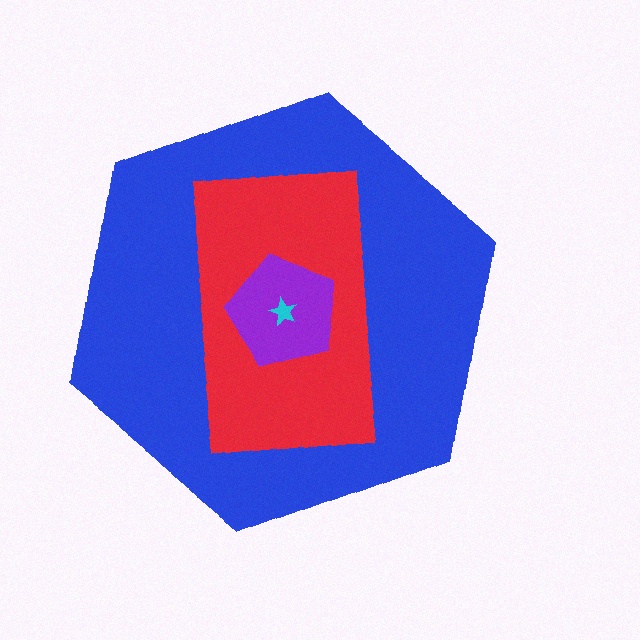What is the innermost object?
The cyan star.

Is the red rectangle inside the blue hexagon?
Yes.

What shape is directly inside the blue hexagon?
The red rectangle.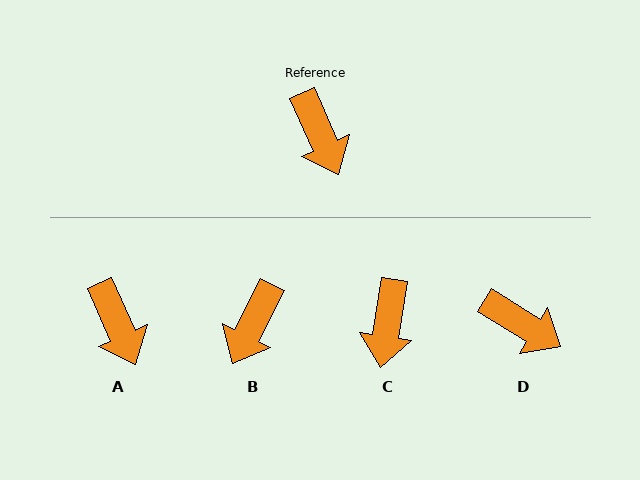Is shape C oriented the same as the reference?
No, it is off by about 33 degrees.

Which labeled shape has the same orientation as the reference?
A.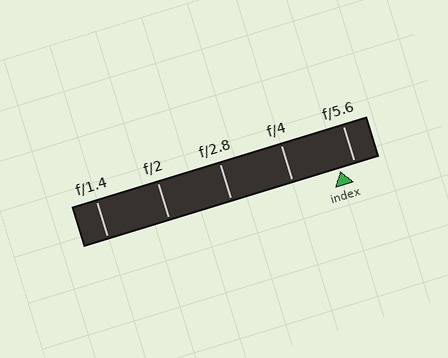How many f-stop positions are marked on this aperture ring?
There are 5 f-stop positions marked.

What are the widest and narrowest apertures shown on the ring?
The widest aperture shown is f/1.4 and the narrowest is f/5.6.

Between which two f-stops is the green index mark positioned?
The index mark is between f/4 and f/5.6.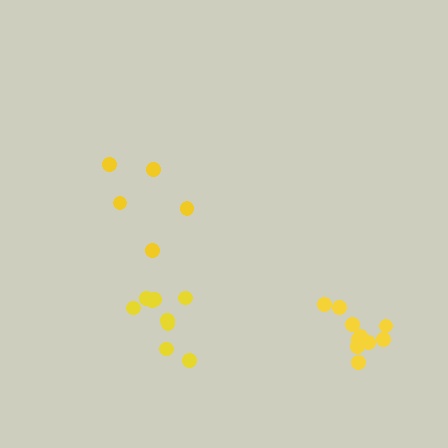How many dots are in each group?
Group 1: 5 dots, Group 2: 9 dots, Group 3: 10 dots (24 total).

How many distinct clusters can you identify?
There are 3 distinct clusters.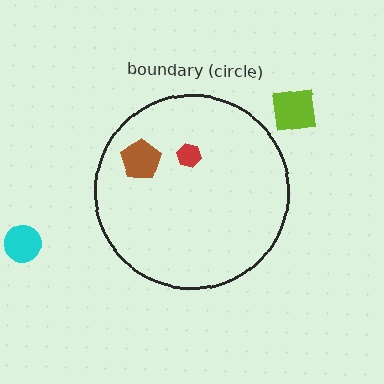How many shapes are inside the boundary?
2 inside, 2 outside.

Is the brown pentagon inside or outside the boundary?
Inside.